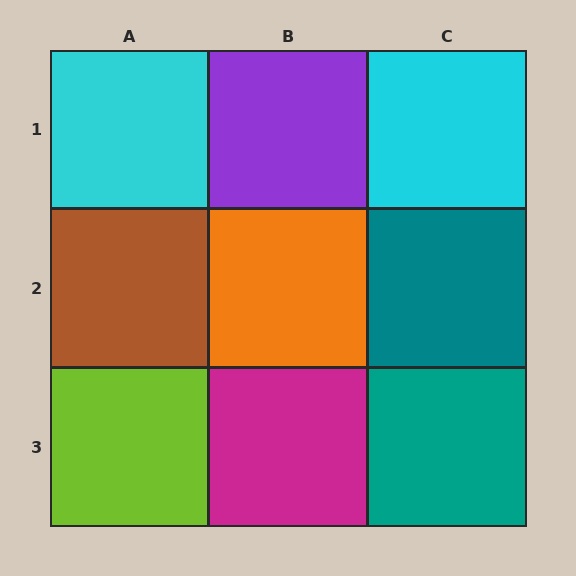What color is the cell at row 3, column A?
Lime.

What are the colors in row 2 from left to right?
Brown, orange, teal.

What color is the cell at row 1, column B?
Purple.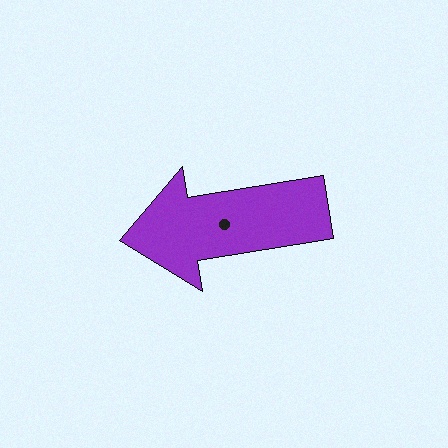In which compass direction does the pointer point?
West.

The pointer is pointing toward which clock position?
Roughly 9 o'clock.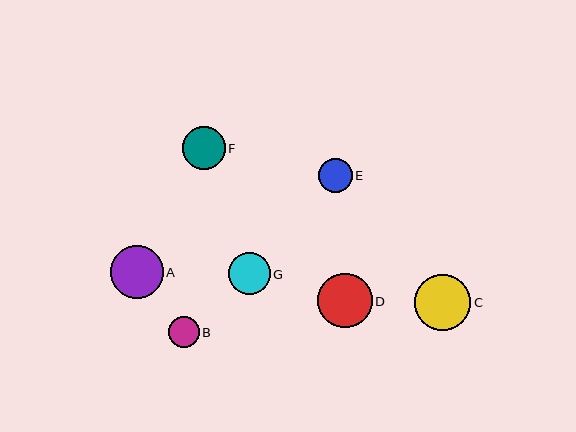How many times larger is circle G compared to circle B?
Circle G is approximately 1.4 times the size of circle B.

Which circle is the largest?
Circle C is the largest with a size of approximately 56 pixels.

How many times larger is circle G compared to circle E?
Circle G is approximately 1.2 times the size of circle E.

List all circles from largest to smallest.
From largest to smallest: C, D, A, F, G, E, B.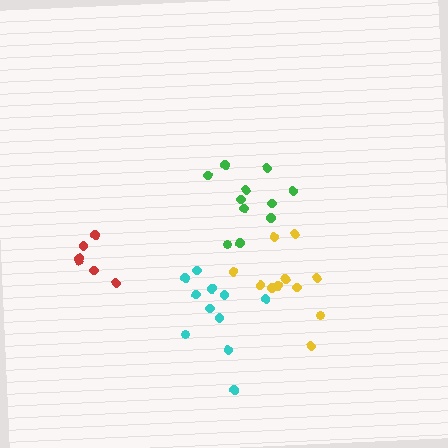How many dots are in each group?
Group 1: 11 dots, Group 2: 11 dots, Group 3: 11 dots, Group 4: 6 dots (39 total).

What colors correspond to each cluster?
The clusters are colored: cyan, yellow, green, red.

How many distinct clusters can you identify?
There are 4 distinct clusters.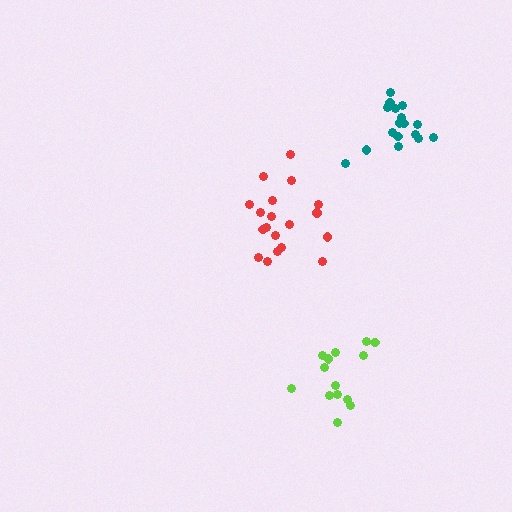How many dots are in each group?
Group 1: 19 dots, Group 2: 14 dots, Group 3: 17 dots (50 total).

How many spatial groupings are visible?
There are 3 spatial groupings.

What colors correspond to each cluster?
The clusters are colored: red, lime, teal.